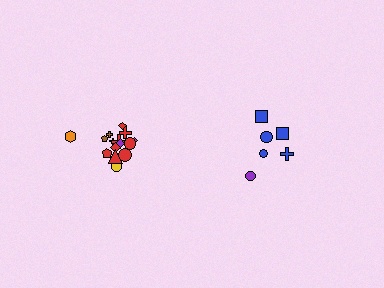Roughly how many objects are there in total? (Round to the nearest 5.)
Roughly 20 objects in total.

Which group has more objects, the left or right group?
The left group.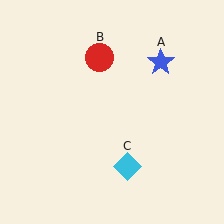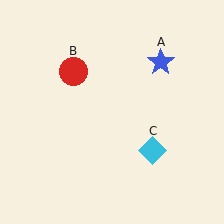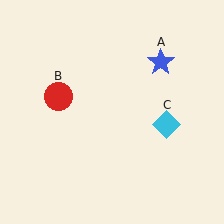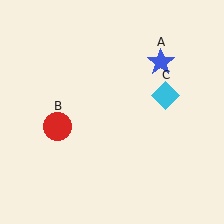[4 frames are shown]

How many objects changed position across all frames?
2 objects changed position: red circle (object B), cyan diamond (object C).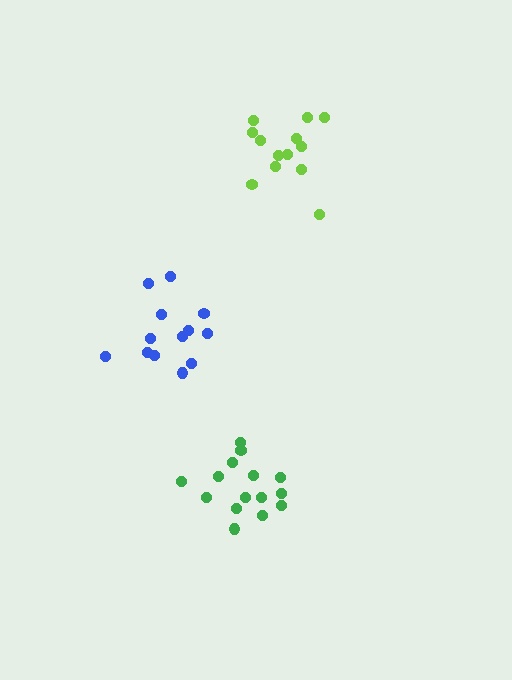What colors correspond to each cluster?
The clusters are colored: lime, blue, green.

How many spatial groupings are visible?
There are 3 spatial groupings.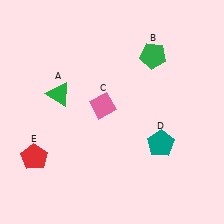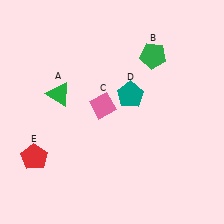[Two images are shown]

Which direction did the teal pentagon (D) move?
The teal pentagon (D) moved up.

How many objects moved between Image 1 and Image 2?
1 object moved between the two images.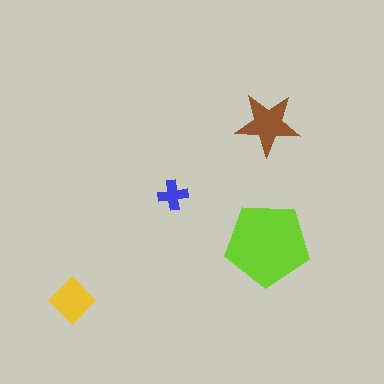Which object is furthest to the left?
The yellow diamond is leftmost.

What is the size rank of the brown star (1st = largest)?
2nd.